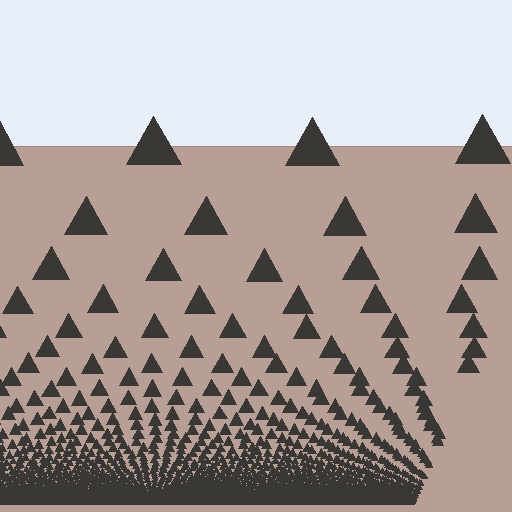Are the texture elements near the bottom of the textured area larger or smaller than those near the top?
Smaller. The gradient is inverted — elements near the bottom are smaller and denser.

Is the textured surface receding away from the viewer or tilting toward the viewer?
The surface appears to tilt toward the viewer. Texture elements get larger and sparser toward the top.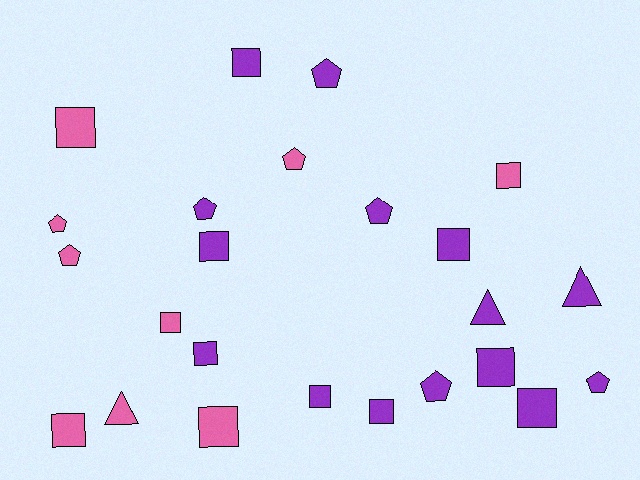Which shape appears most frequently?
Square, with 13 objects.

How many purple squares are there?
There are 8 purple squares.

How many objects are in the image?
There are 24 objects.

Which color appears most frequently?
Purple, with 15 objects.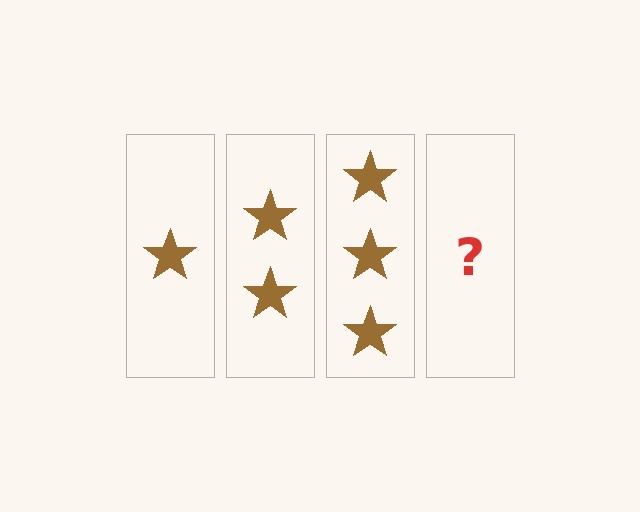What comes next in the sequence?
The next element should be 4 stars.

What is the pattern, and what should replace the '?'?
The pattern is that each step adds one more star. The '?' should be 4 stars.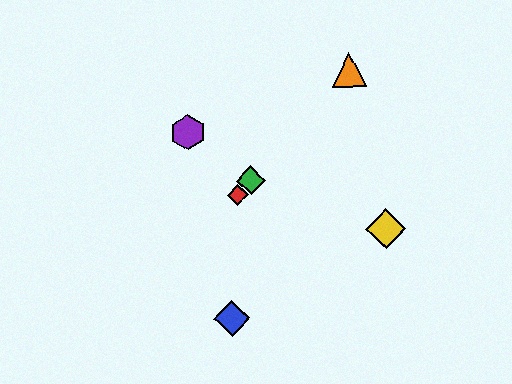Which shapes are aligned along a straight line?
The red diamond, the green diamond, the orange triangle are aligned along a straight line.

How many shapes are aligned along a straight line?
3 shapes (the red diamond, the green diamond, the orange triangle) are aligned along a straight line.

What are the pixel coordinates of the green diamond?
The green diamond is at (251, 181).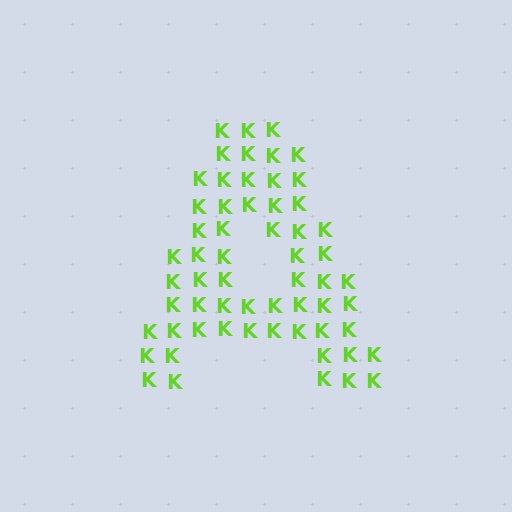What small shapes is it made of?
It is made of small letter K's.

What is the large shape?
The large shape is the letter A.